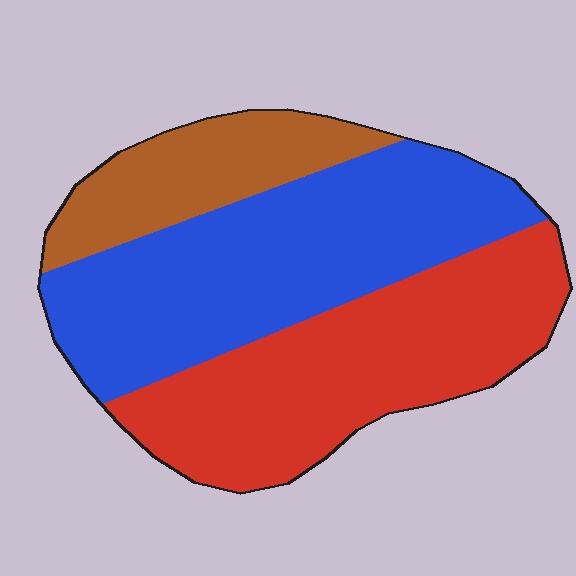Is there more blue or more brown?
Blue.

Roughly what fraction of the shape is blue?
Blue takes up about two fifths (2/5) of the shape.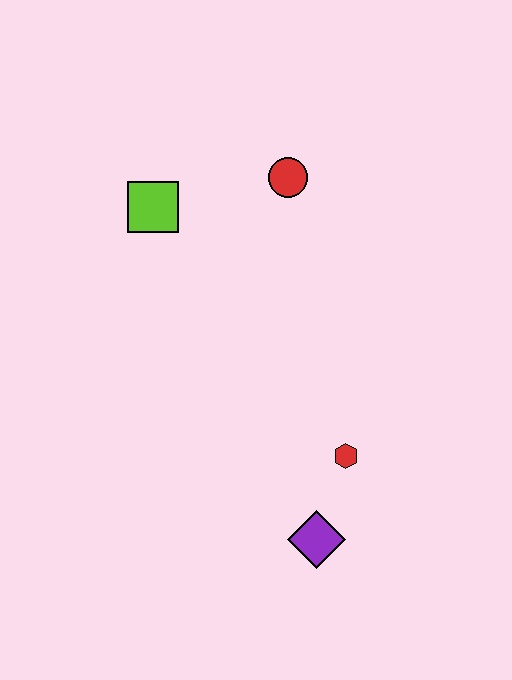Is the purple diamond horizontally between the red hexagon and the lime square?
Yes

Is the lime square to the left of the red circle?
Yes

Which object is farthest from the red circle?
The purple diamond is farthest from the red circle.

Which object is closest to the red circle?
The lime square is closest to the red circle.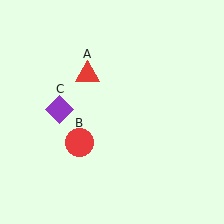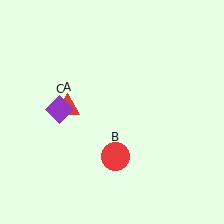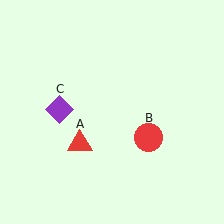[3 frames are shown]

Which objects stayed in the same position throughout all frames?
Purple diamond (object C) remained stationary.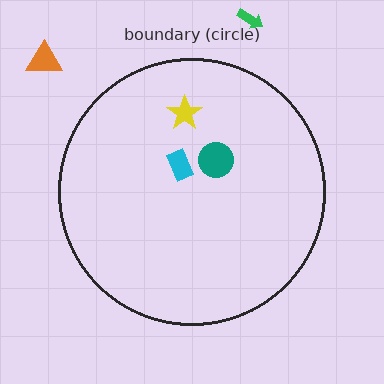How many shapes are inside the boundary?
3 inside, 2 outside.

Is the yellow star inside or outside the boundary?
Inside.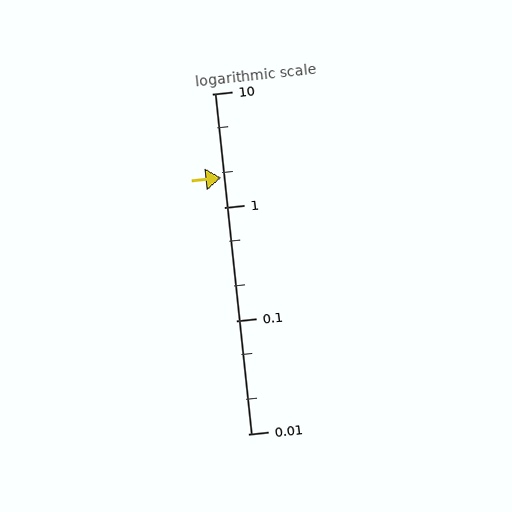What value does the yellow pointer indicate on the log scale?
The pointer indicates approximately 1.8.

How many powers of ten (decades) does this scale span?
The scale spans 3 decades, from 0.01 to 10.